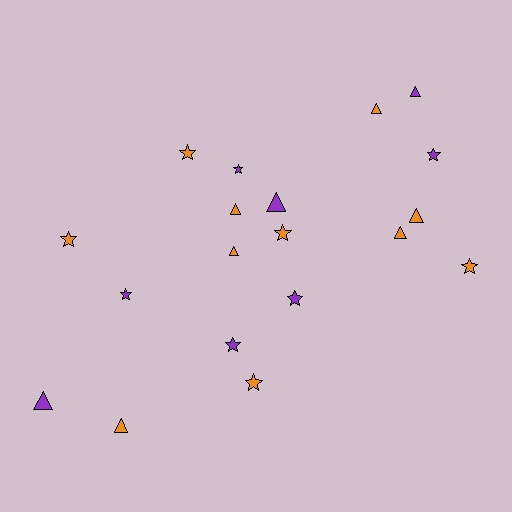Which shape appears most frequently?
Star, with 10 objects.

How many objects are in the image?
There are 19 objects.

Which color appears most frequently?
Orange, with 11 objects.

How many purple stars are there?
There are 5 purple stars.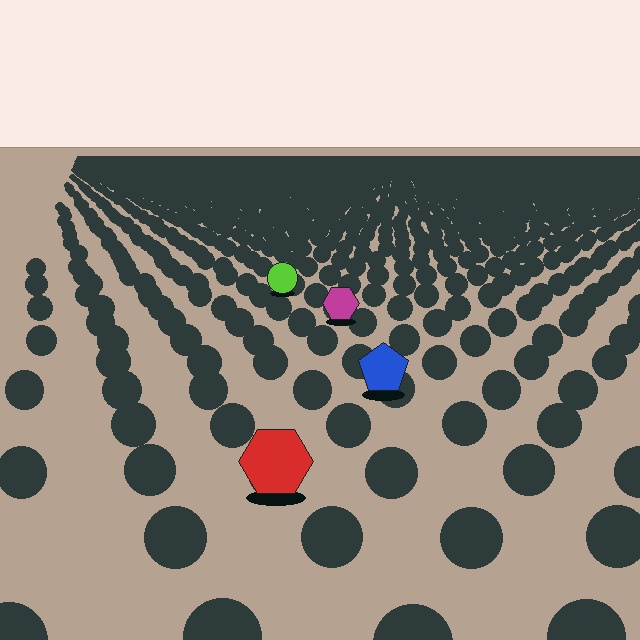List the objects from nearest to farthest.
From nearest to farthest: the red hexagon, the blue pentagon, the magenta hexagon, the lime circle.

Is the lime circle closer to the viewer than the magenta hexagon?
No. The magenta hexagon is closer — you can tell from the texture gradient: the ground texture is coarser near it.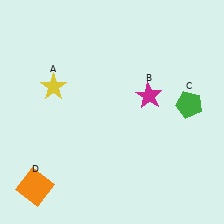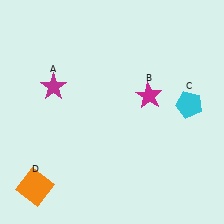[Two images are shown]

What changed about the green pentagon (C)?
In Image 1, C is green. In Image 2, it changed to cyan.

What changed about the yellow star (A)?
In Image 1, A is yellow. In Image 2, it changed to magenta.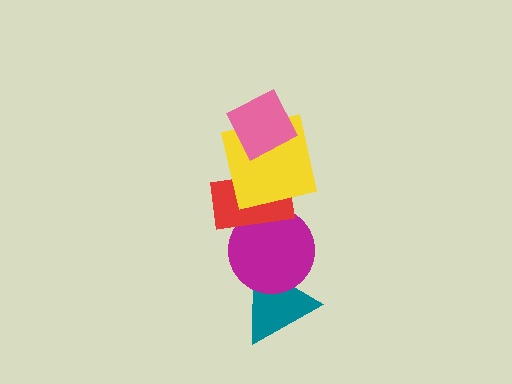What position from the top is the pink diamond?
The pink diamond is 1st from the top.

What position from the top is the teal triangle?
The teal triangle is 5th from the top.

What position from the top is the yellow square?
The yellow square is 2nd from the top.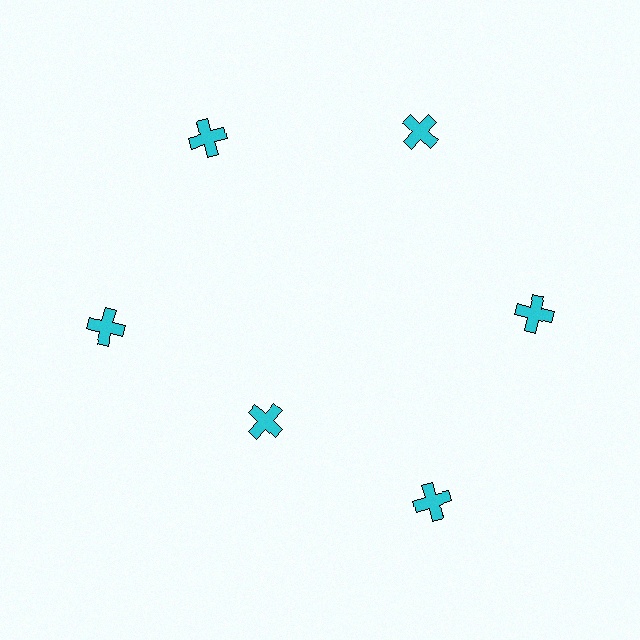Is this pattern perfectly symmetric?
No. The 6 cyan crosses are arranged in a ring, but one element near the 7 o'clock position is pulled inward toward the center, breaking the 6-fold rotational symmetry.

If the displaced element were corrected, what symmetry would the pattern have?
It would have 6-fold rotational symmetry — the pattern would map onto itself every 60 degrees.